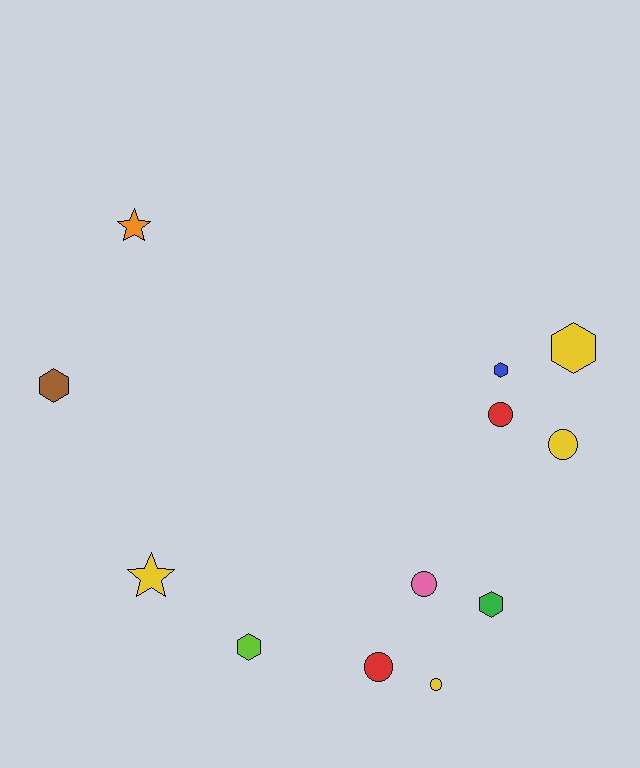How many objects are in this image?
There are 12 objects.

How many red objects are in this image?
There are 2 red objects.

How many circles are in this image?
There are 5 circles.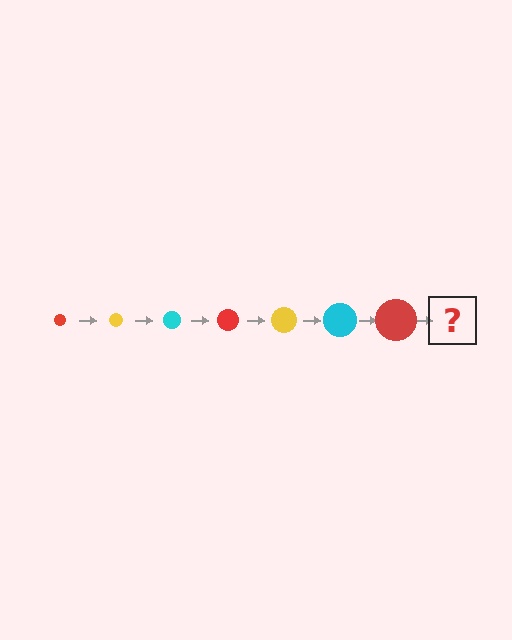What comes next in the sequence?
The next element should be a yellow circle, larger than the previous one.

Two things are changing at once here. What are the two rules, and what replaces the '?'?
The two rules are that the circle grows larger each step and the color cycles through red, yellow, and cyan. The '?' should be a yellow circle, larger than the previous one.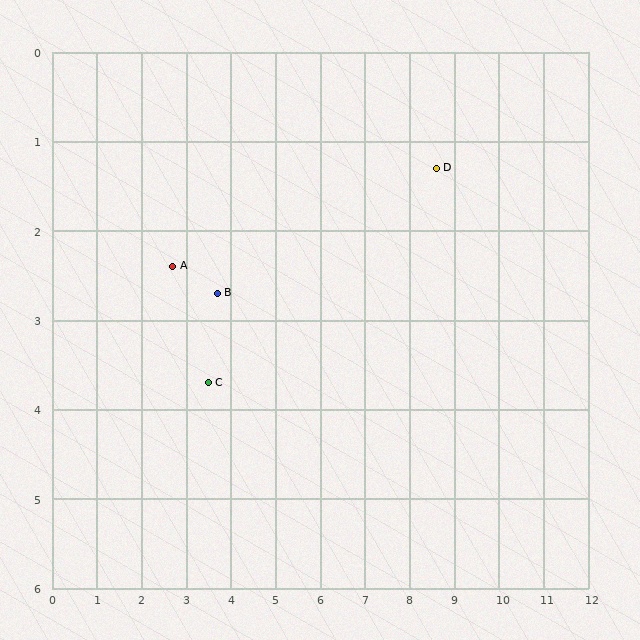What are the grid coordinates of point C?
Point C is at approximately (3.5, 3.7).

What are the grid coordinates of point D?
Point D is at approximately (8.6, 1.3).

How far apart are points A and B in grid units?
Points A and B are about 1.0 grid units apart.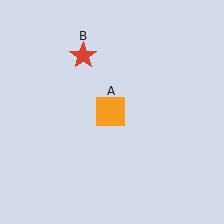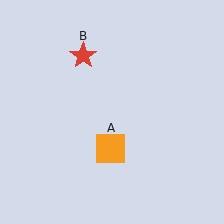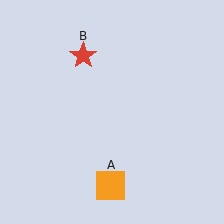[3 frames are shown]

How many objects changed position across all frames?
1 object changed position: orange square (object A).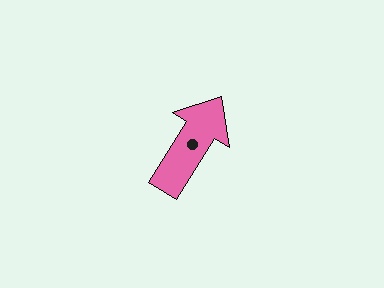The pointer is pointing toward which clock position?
Roughly 1 o'clock.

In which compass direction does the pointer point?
Northeast.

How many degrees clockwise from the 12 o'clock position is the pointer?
Approximately 32 degrees.